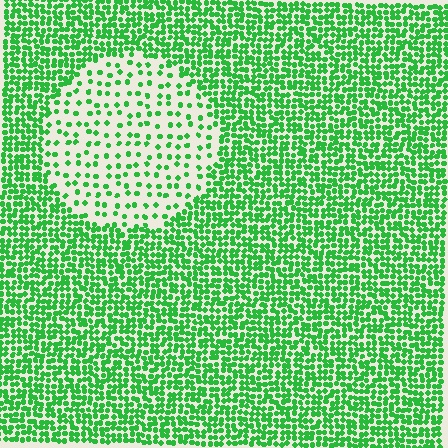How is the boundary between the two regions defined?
The boundary is defined by a change in element density (approximately 2.8x ratio). All elements are the same color, size, and shape.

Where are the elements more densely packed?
The elements are more densely packed outside the circle boundary.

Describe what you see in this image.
The image contains small green elements arranged at two different densities. A circle-shaped region is visible where the elements are less densely packed than the surrounding area.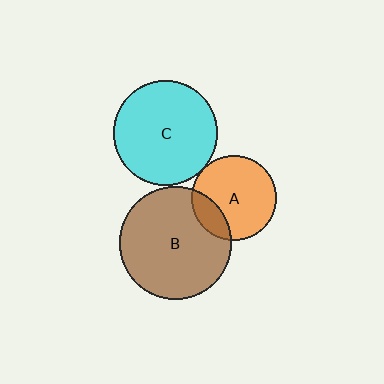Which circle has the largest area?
Circle B (brown).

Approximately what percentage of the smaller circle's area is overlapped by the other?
Approximately 20%.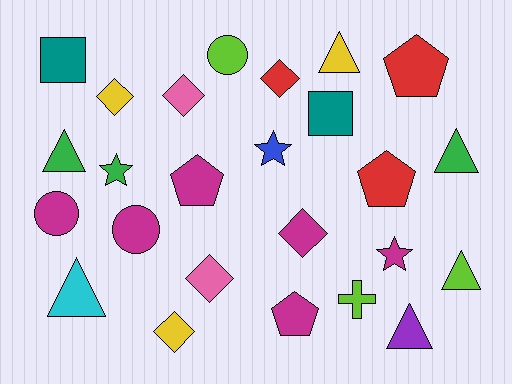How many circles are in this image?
There are 3 circles.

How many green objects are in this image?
There are 3 green objects.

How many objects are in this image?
There are 25 objects.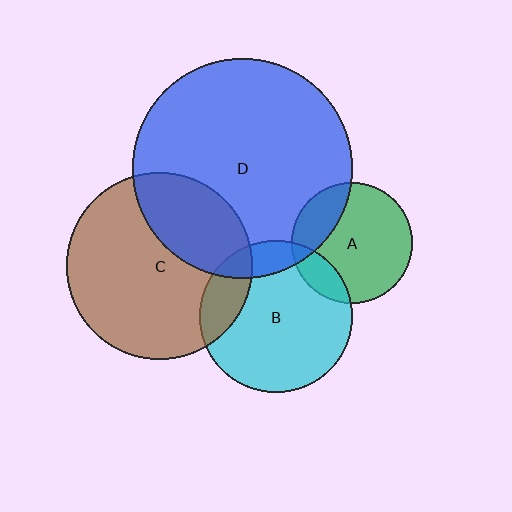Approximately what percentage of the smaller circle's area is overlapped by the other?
Approximately 15%.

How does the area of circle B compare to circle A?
Approximately 1.6 times.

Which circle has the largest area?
Circle D (blue).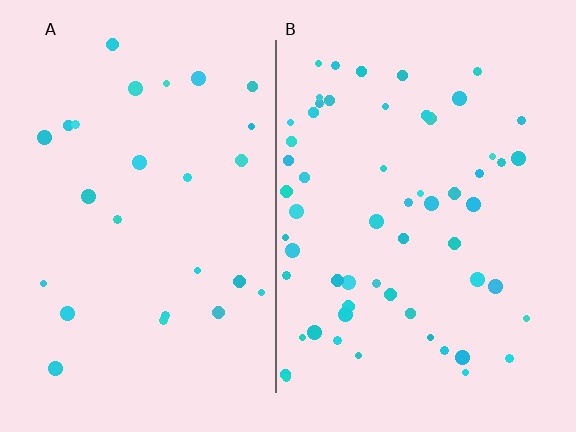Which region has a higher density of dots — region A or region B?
B (the right).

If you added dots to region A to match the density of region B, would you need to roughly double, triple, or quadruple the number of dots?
Approximately double.